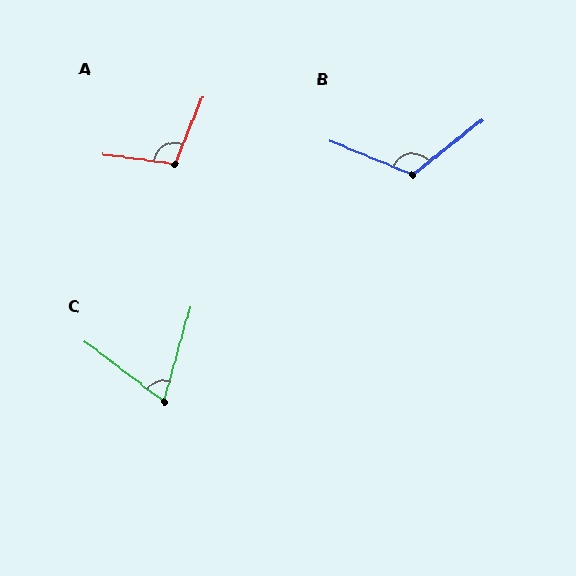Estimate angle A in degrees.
Approximately 104 degrees.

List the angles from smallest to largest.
C (68°), A (104°), B (120°).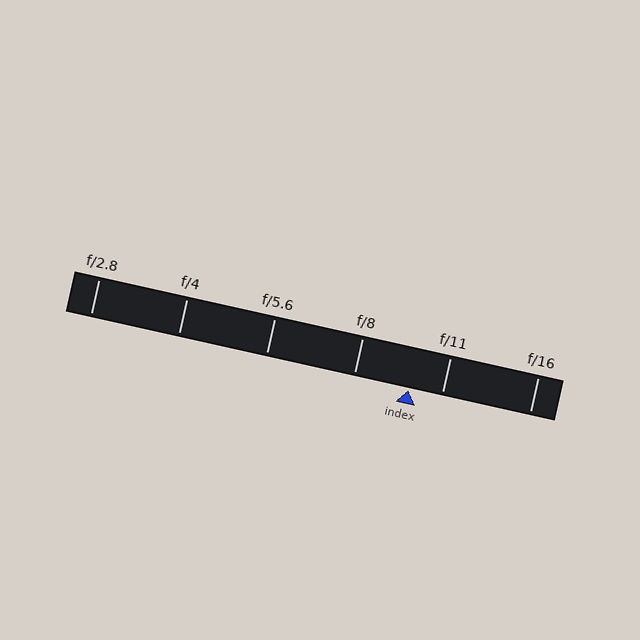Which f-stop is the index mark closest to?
The index mark is closest to f/11.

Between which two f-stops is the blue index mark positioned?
The index mark is between f/8 and f/11.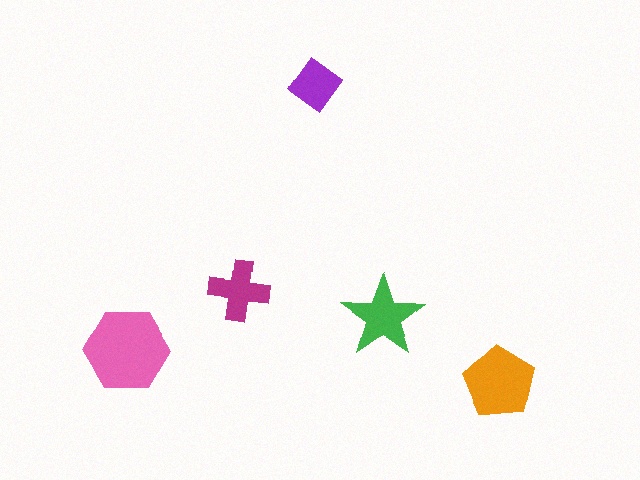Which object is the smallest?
The purple diamond.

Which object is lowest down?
The orange pentagon is bottommost.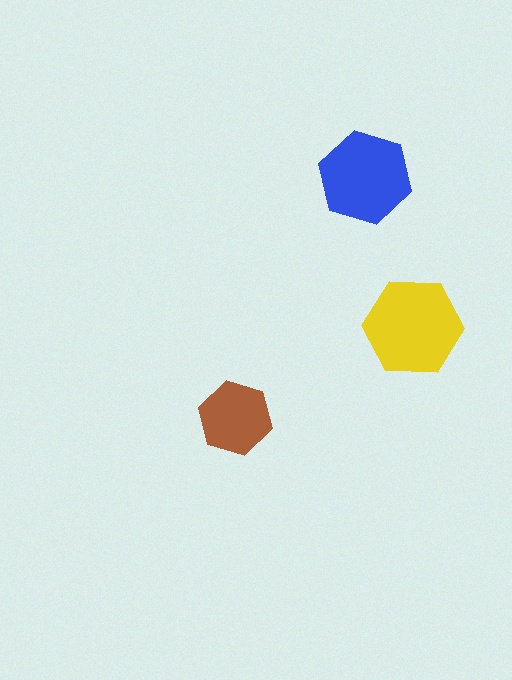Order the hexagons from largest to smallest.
the yellow one, the blue one, the brown one.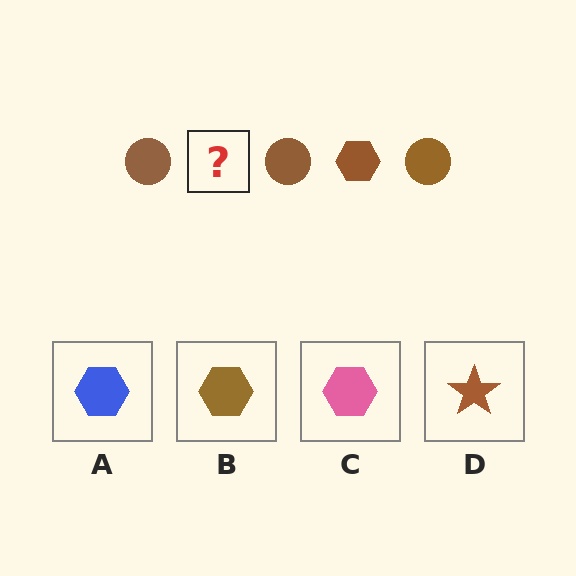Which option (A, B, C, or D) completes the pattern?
B.